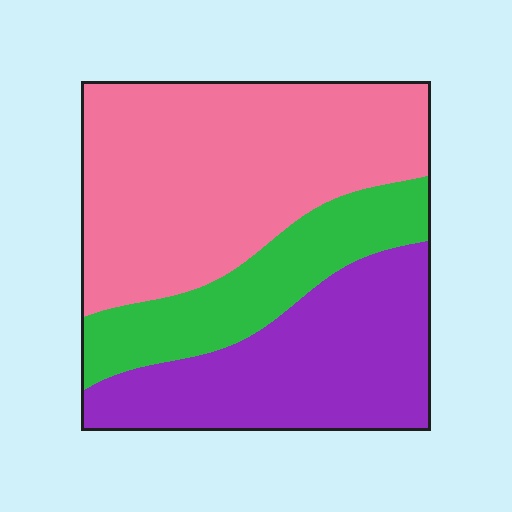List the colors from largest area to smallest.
From largest to smallest: pink, purple, green.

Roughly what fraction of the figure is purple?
Purple takes up about one third (1/3) of the figure.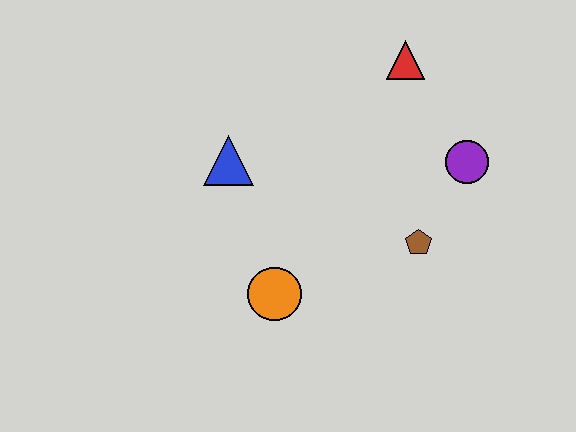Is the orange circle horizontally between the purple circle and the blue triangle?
Yes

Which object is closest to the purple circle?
The brown pentagon is closest to the purple circle.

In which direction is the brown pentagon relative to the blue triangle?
The brown pentagon is to the right of the blue triangle.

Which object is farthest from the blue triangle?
The purple circle is farthest from the blue triangle.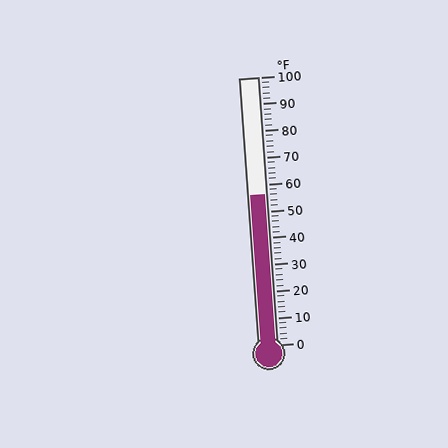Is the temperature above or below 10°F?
The temperature is above 10°F.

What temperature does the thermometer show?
The thermometer shows approximately 56°F.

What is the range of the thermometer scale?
The thermometer scale ranges from 0°F to 100°F.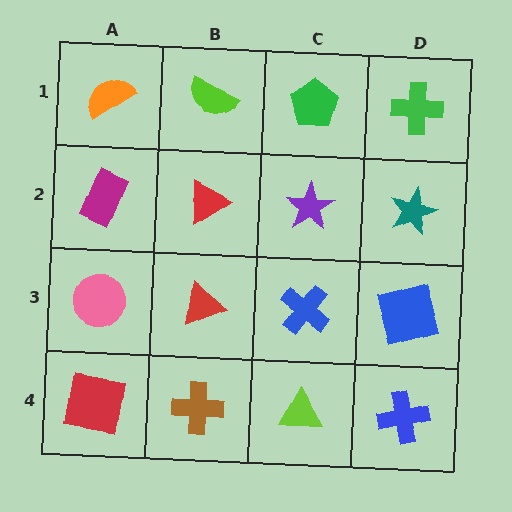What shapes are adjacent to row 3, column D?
A teal star (row 2, column D), a blue cross (row 4, column D), a blue cross (row 3, column C).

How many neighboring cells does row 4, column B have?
3.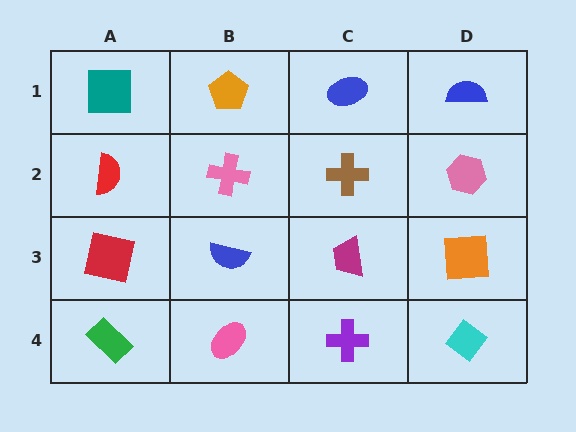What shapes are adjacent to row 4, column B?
A blue semicircle (row 3, column B), a green rectangle (row 4, column A), a purple cross (row 4, column C).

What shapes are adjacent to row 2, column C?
A blue ellipse (row 1, column C), a magenta trapezoid (row 3, column C), a pink cross (row 2, column B), a pink hexagon (row 2, column D).